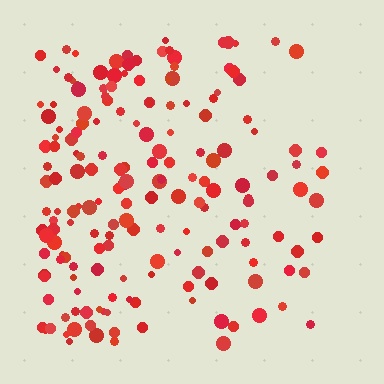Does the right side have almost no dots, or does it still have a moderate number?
Still a moderate number, just noticeably fewer than the left.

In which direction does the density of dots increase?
From right to left, with the left side densest.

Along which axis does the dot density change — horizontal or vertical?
Horizontal.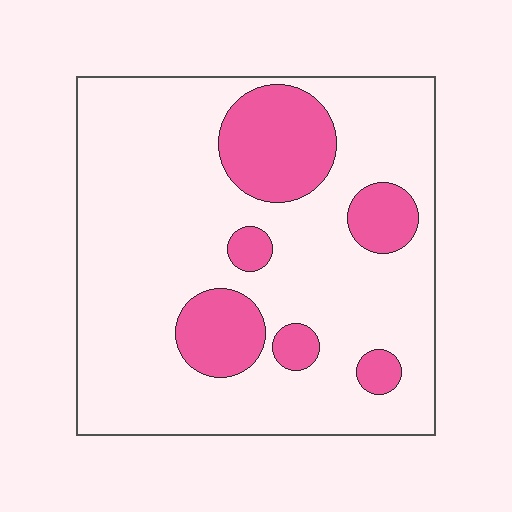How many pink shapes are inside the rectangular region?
6.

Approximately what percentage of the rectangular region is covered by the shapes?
Approximately 20%.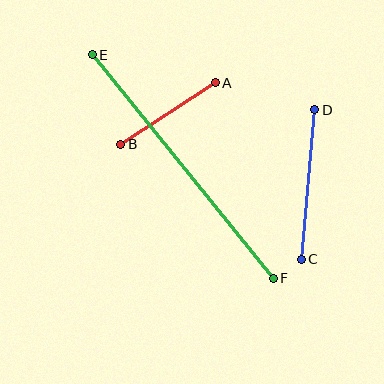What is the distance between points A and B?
The distance is approximately 113 pixels.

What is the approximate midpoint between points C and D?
The midpoint is at approximately (308, 185) pixels.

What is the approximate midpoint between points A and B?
The midpoint is at approximately (168, 113) pixels.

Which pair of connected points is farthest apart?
Points E and F are farthest apart.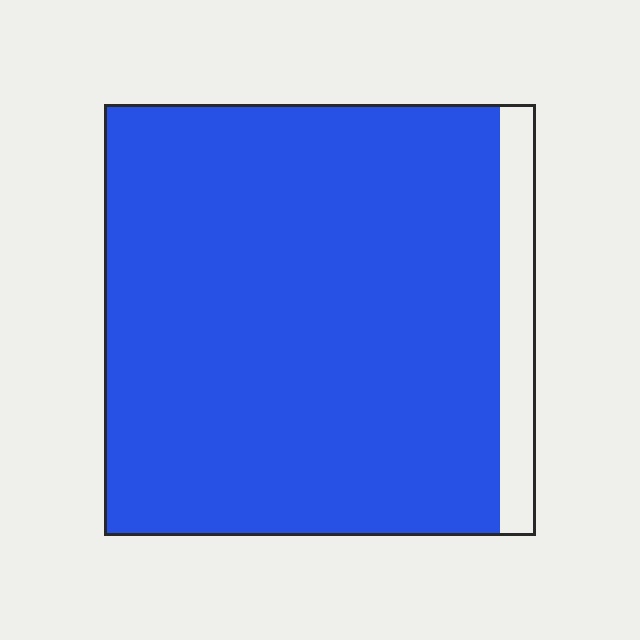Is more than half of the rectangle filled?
Yes.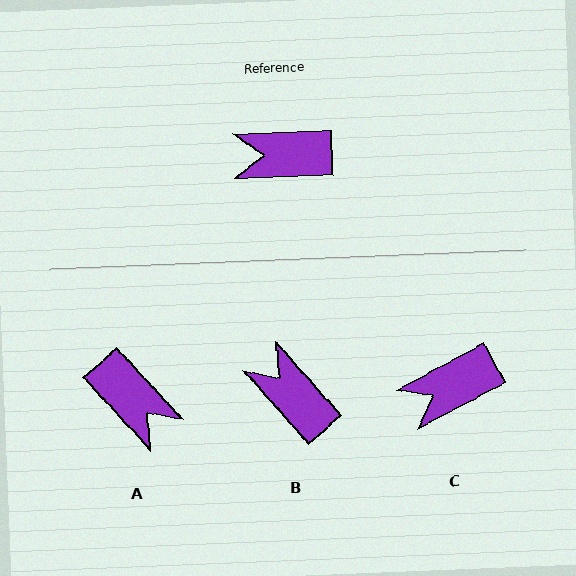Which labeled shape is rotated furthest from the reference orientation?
A, about 131 degrees away.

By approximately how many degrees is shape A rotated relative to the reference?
Approximately 131 degrees counter-clockwise.